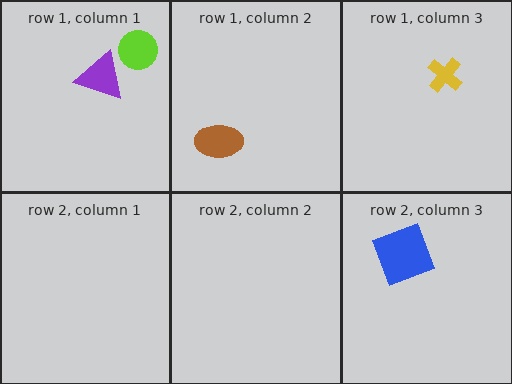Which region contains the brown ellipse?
The row 1, column 2 region.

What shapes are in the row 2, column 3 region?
The blue square.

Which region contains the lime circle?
The row 1, column 1 region.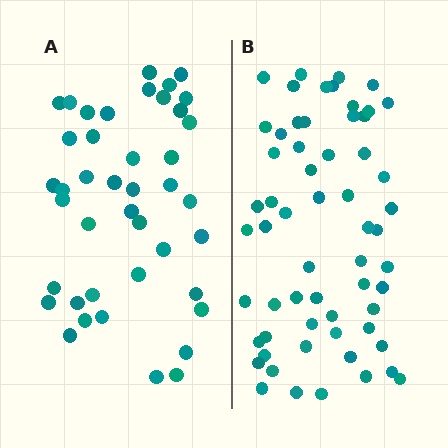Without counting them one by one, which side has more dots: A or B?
Region B (the right region) has more dots.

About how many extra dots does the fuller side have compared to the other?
Region B has approximately 20 more dots than region A.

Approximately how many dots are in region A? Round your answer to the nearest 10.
About 40 dots. (The exact count is 42, which rounds to 40.)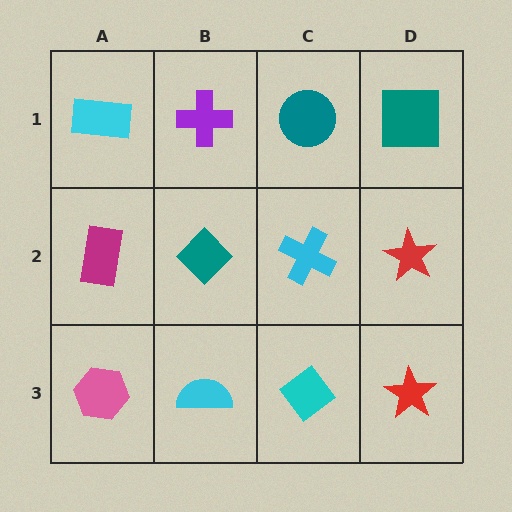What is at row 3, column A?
A pink hexagon.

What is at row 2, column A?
A magenta rectangle.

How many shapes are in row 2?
4 shapes.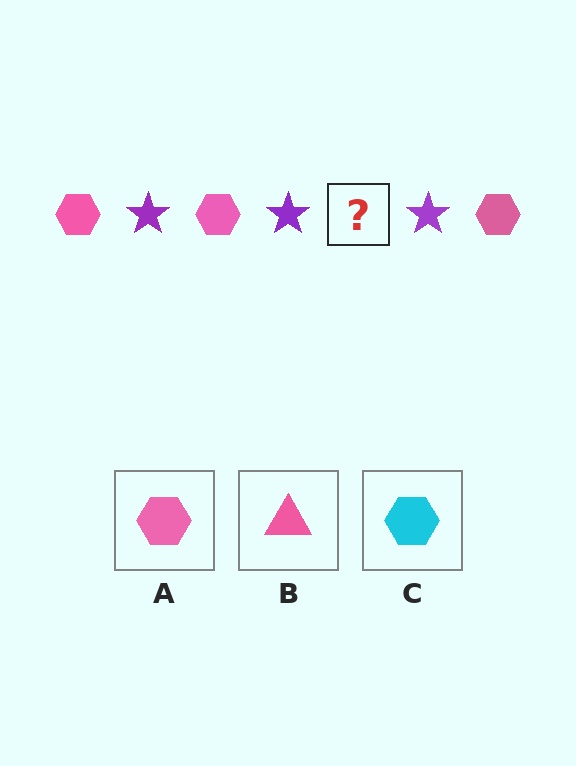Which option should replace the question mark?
Option A.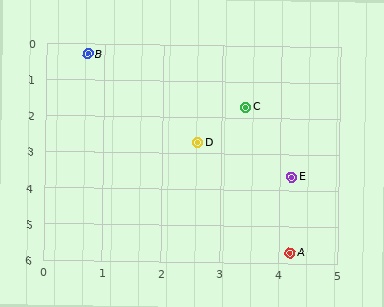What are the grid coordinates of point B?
Point B is at approximately (0.7, 0.3).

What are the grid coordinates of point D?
Point D is at approximately (2.6, 2.7).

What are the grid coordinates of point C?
Point C is at approximately (3.4, 1.7).